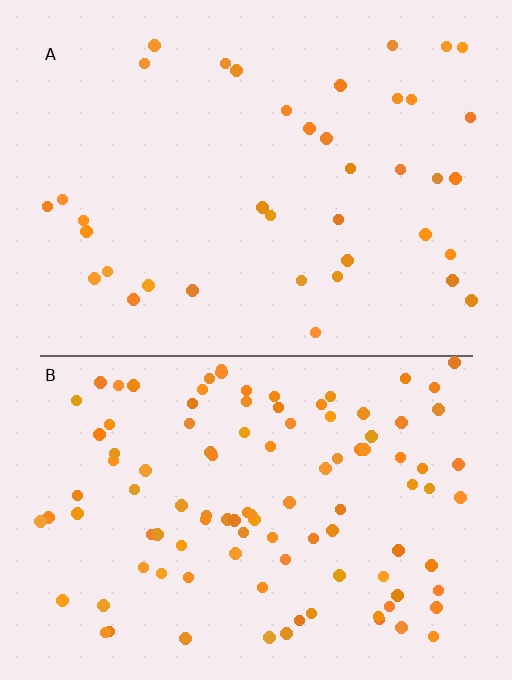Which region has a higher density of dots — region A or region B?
B (the bottom).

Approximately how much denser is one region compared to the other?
Approximately 2.7× — region B over region A.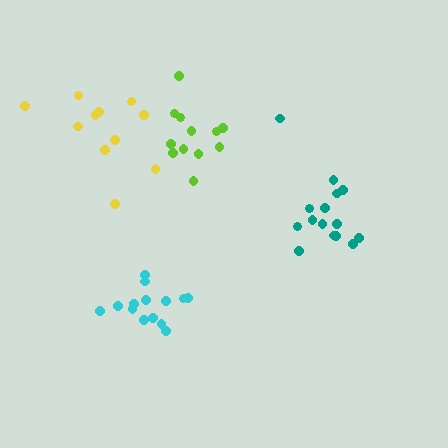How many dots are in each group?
Group 1: 14 dots, Group 2: 11 dots, Group 3: 12 dots, Group 4: 16 dots (53 total).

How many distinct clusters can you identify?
There are 4 distinct clusters.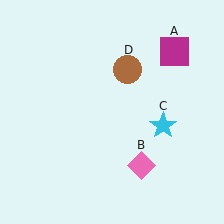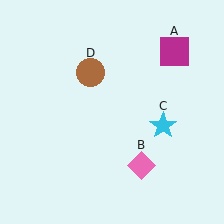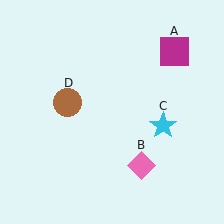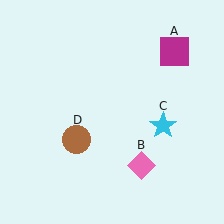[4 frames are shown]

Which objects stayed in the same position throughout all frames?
Magenta square (object A) and pink diamond (object B) and cyan star (object C) remained stationary.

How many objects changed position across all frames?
1 object changed position: brown circle (object D).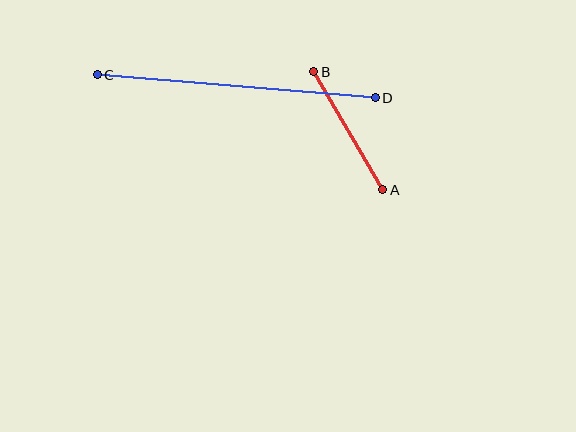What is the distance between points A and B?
The distance is approximately 137 pixels.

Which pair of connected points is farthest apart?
Points C and D are farthest apart.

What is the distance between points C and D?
The distance is approximately 279 pixels.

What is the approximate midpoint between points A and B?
The midpoint is at approximately (348, 131) pixels.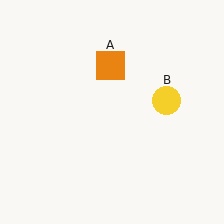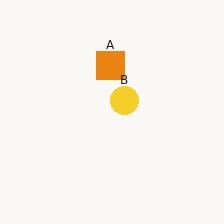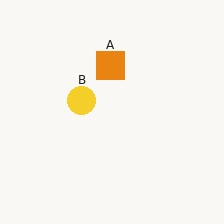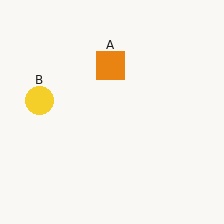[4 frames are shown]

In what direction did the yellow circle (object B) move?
The yellow circle (object B) moved left.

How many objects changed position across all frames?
1 object changed position: yellow circle (object B).